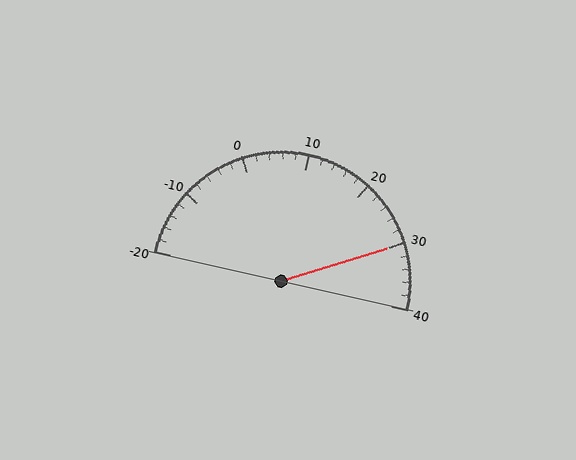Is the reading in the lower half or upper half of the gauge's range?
The reading is in the upper half of the range (-20 to 40).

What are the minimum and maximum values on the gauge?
The gauge ranges from -20 to 40.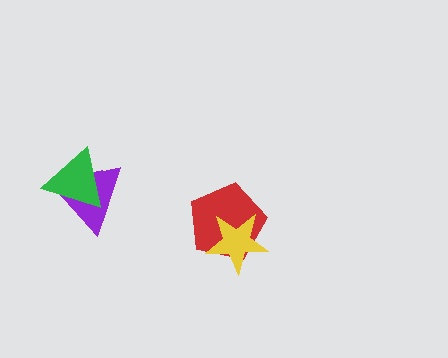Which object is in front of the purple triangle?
The green triangle is in front of the purple triangle.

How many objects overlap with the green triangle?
1 object overlaps with the green triangle.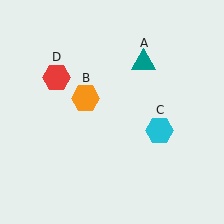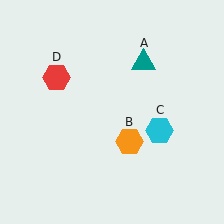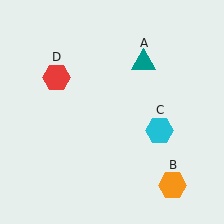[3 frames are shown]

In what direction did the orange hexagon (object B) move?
The orange hexagon (object B) moved down and to the right.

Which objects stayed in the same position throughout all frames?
Teal triangle (object A) and cyan hexagon (object C) and red hexagon (object D) remained stationary.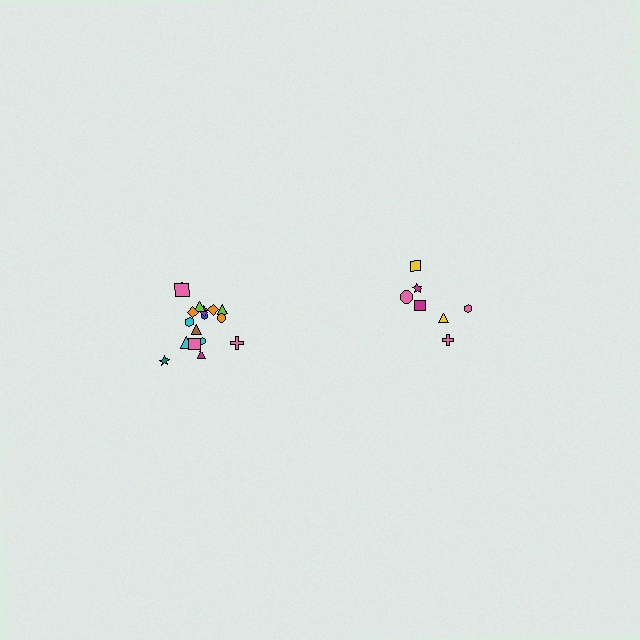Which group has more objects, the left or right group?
The left group.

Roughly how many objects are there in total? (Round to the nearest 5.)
Roughly 25 objects in total.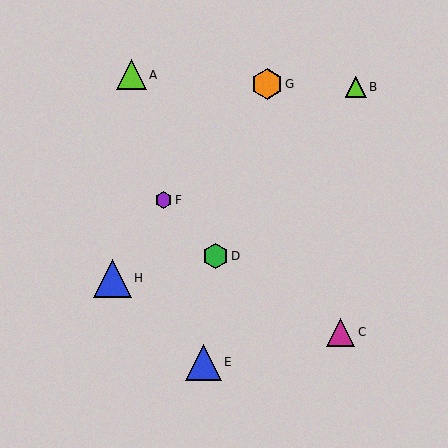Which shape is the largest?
The blue triangle (labeled H) is the largest.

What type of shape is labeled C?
Shape C is a magenta triangle.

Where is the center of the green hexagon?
The center of the green hexagon is at (215, 256).